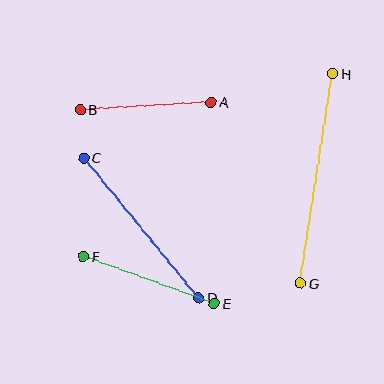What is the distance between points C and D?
The distance is approximately 181 pixels.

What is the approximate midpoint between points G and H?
The midpoint is at approximately (316, 179) pixels.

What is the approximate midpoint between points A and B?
The midpoint is at approximately (146, 106) pixels.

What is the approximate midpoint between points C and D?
The midpoint is at approximately (141, 228) pixels.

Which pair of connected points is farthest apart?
Points G and H are farthest apart.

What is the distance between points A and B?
The distance is approximately 132 pixels.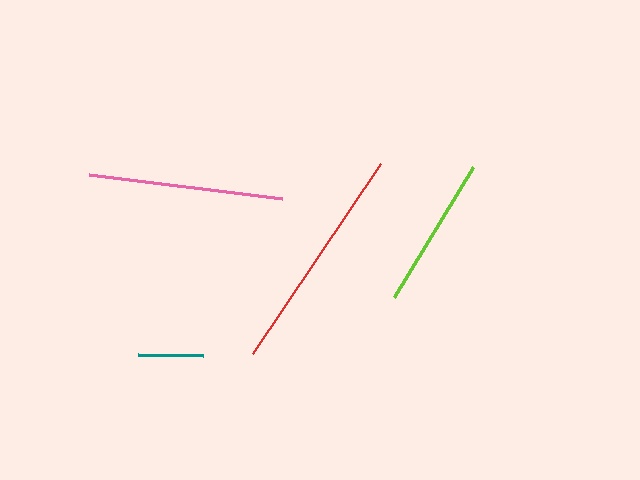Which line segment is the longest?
The red line is the longest at approximately 230 pixels.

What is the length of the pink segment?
The pink segment is approximately 195 pixels long.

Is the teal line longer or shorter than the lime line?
The lime line is longer than the teal line.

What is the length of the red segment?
The red segment is approximately 230 pixels long.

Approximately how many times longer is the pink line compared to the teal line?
The pink line is approximately 3.0 times the length of the teal line.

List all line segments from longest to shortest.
From longest to shortest: red, pink, lime, teal.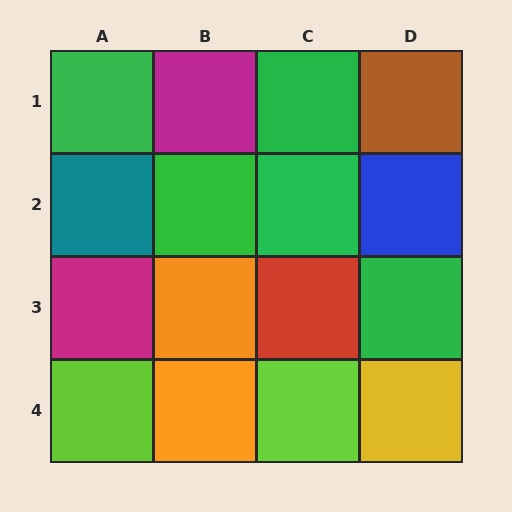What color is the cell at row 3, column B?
Orange.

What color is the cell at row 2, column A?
Teal.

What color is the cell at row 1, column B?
Magenta.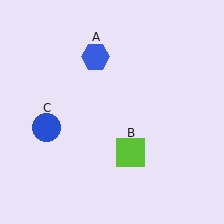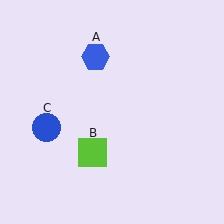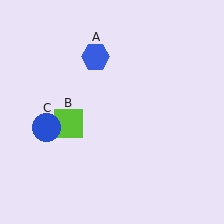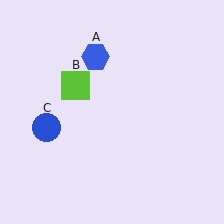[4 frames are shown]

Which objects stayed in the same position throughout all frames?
Blue hexagon (object A) and blue circle (object C) remained stationary.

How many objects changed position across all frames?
1 object changed position: lime square (object B).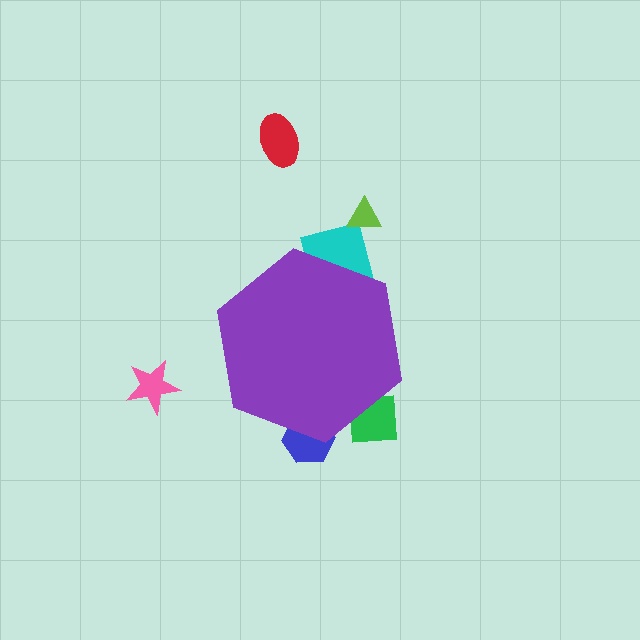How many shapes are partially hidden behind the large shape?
3 shapes are partially hidden.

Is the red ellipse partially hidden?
No, the red ellipse is fully visible.